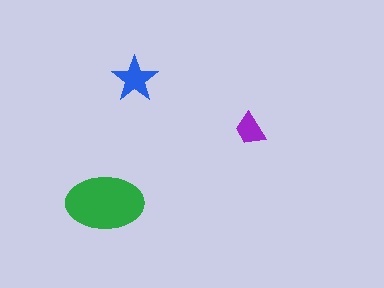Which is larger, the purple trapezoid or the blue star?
The blue star.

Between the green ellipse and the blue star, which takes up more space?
The green ellipse.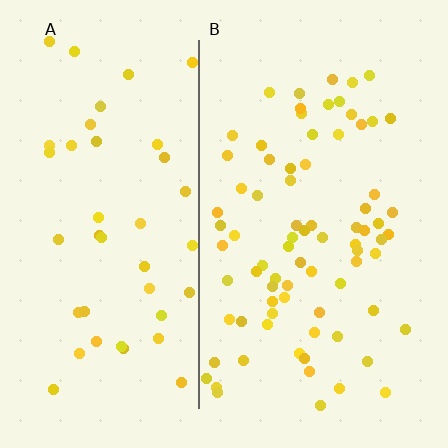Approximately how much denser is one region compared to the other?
Approximately 1.8× — region B over region A.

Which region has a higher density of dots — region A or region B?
B (the right).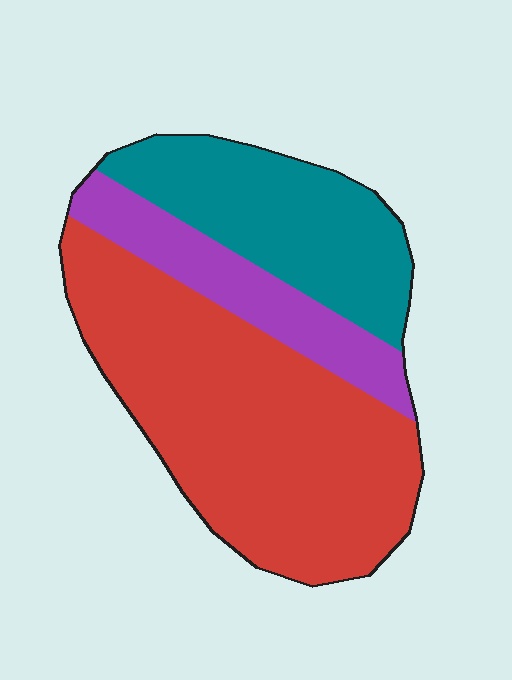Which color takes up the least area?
Purple, at roughly 15%.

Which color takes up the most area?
Red, at roughly 55%.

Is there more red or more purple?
Red.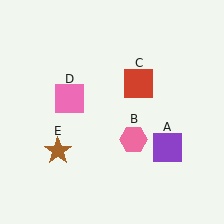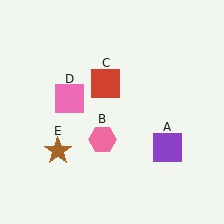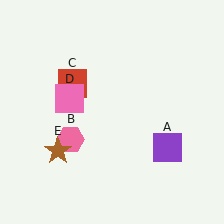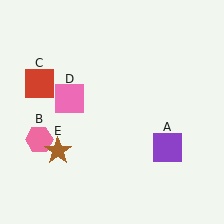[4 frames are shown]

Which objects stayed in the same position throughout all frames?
Purple square (object A) and pink square (object D) and brown star (object E) remained stationary.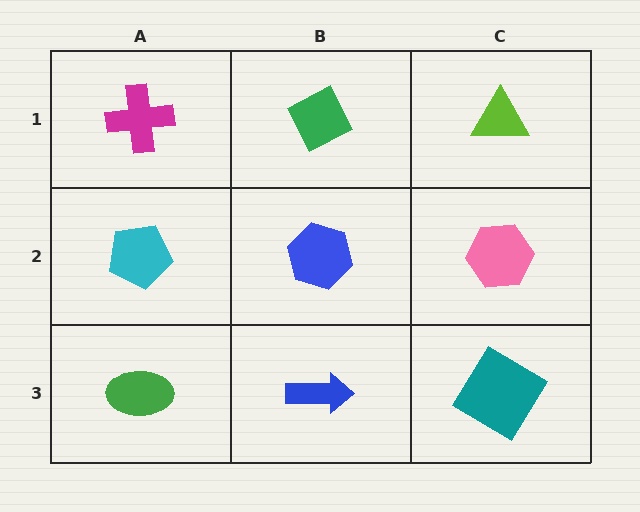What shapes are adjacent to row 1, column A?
A cyan pentagon (row 2, column A), a green diamond (row 1, column B).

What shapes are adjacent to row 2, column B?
A green diamond (row 1, column B), a blue arrow (row 3, column B), a cyan pentagon (row 2, column A), a pink hexagon (row 2, column C).